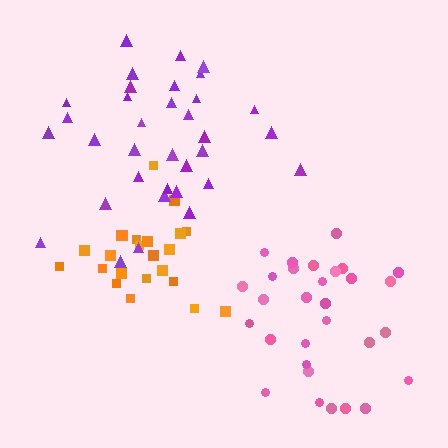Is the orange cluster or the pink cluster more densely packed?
Orange.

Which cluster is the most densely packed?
Orange.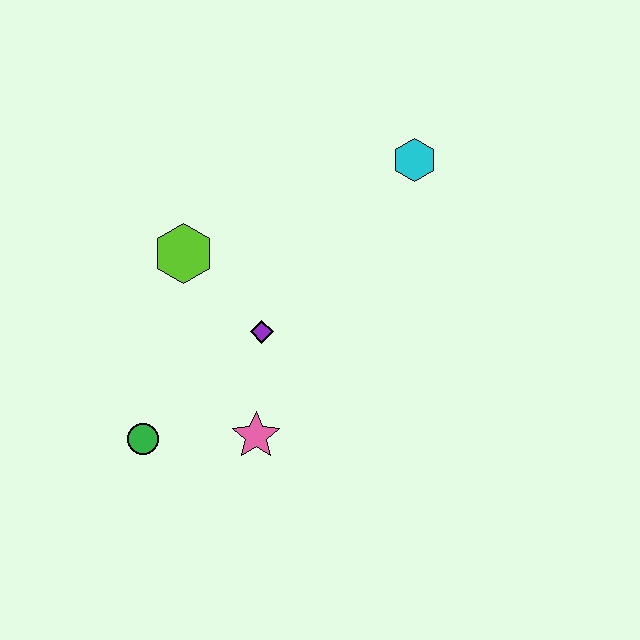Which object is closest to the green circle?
The pink star is closest to the green circle.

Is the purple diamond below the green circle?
No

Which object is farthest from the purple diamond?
The cyan hexagon is farthest from the purple diamond.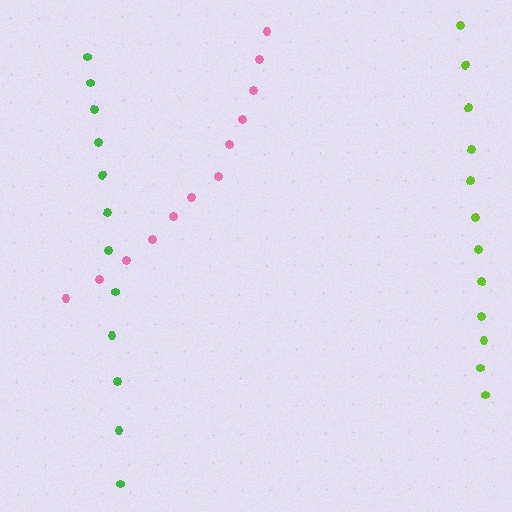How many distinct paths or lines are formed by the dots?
There are 3 distinct paths.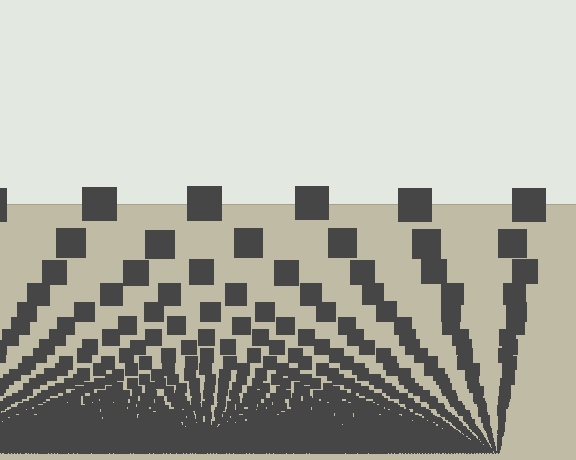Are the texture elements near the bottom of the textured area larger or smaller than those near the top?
Smaller. The gradient is inverted — elements near the bottom are smaller and denser.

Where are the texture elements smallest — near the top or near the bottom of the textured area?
Near the bottom.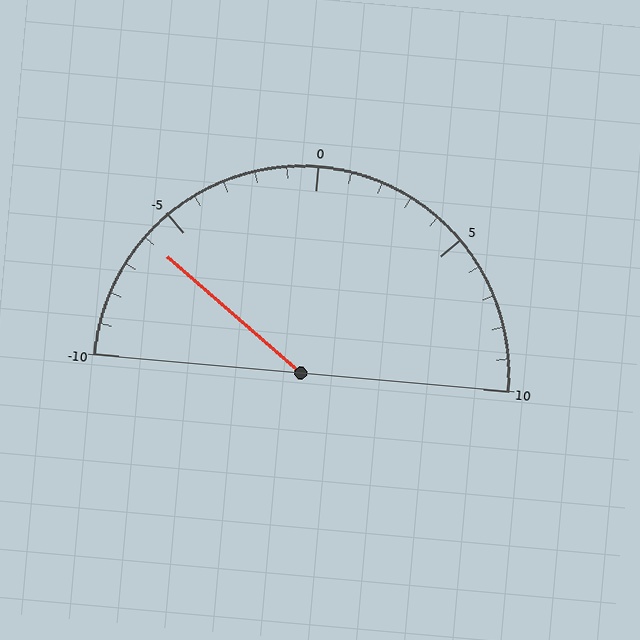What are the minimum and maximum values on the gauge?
The gauge ranges from -10 to 10.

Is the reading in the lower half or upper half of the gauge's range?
The reading is in the lower half of the range (-10 to 10).